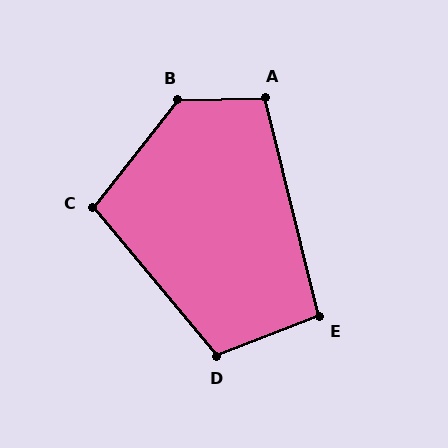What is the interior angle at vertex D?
Approximately 108 degrees (obtuse).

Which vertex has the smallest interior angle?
E, at approximately 98 degrees.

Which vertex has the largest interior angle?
B, at approximately 130 degrees.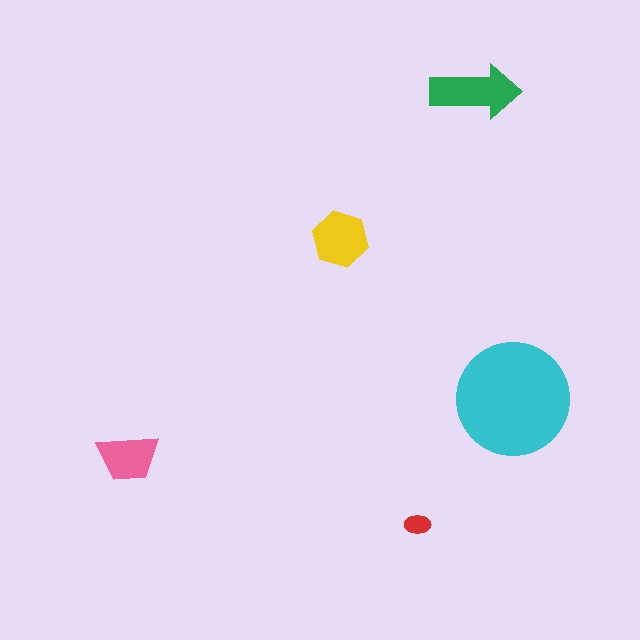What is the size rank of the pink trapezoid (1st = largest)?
4th.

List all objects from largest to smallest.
The cyan circle, the green arrow, the yellow hexagon, the pink trapezoid, the red ellipse.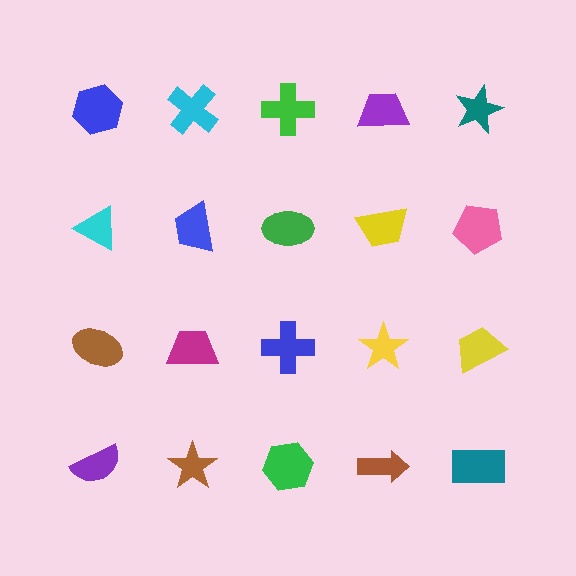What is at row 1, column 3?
A green cross.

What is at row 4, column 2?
A brown star.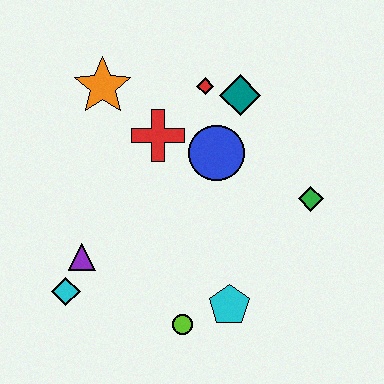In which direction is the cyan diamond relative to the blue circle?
The cyan diamond is to the left of the blue circle.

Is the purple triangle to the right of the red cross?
No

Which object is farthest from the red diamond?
The cyan diamond is farthest from the red diamond.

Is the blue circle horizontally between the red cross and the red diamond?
No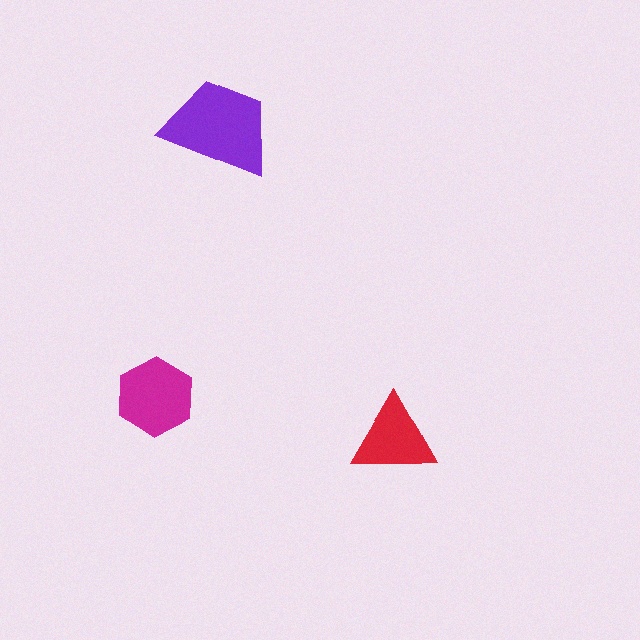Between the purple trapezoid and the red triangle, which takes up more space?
The purple trapezoid.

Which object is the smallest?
The red triangle.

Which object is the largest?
The purple trapezoid.